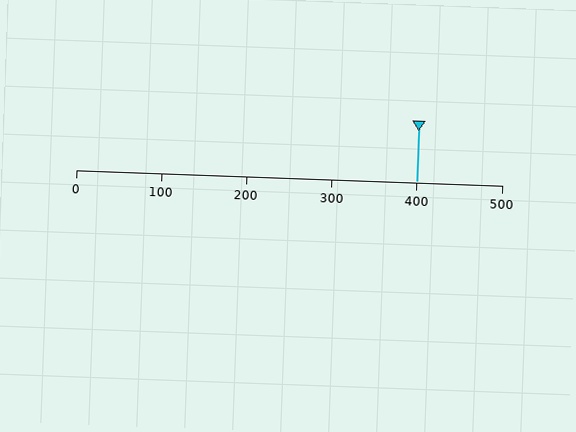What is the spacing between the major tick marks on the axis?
The major ticks are spaced 100 apart.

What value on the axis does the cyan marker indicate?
The marker indicates approximately 400.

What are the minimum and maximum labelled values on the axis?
The axis runs from 0 to 500.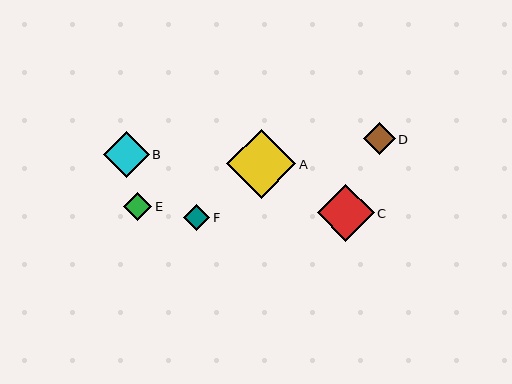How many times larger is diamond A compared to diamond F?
Diamond A is approximately 2.6 times the size of diamond F.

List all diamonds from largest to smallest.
From largest to smallest: A, C, B, D, E, F.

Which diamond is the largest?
Diamond A is the largest with a size of approximately 69 pixels.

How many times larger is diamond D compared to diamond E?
Diamond D is approximately 1.1 times the size of diamond E.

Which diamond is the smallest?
Diamond F is the smallest with a size of approximately 26 pixels.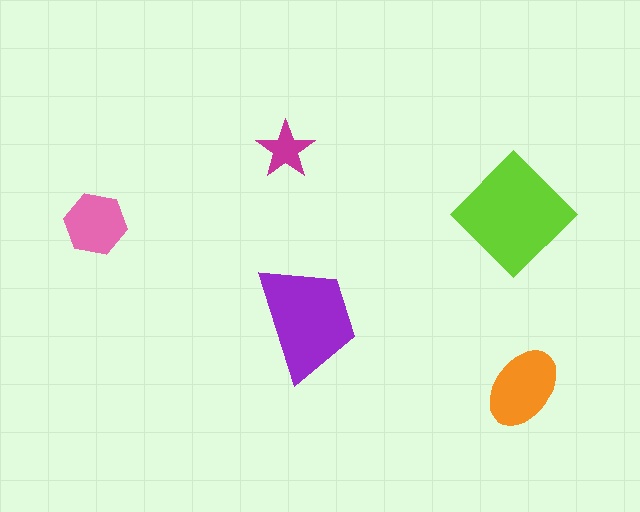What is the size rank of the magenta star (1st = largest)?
5th.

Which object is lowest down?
The orange ellipse is bottommost.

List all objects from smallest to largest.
The magenta star, the pink hexagon, the orange ellipse, the purple trapezoid, the lime diamond.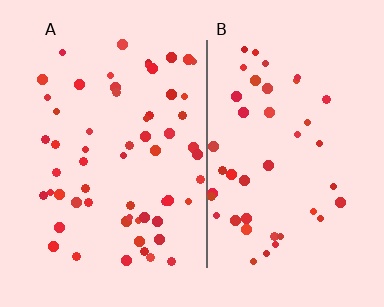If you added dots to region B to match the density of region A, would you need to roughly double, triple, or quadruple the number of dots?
Approximately double.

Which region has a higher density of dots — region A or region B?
A (the left).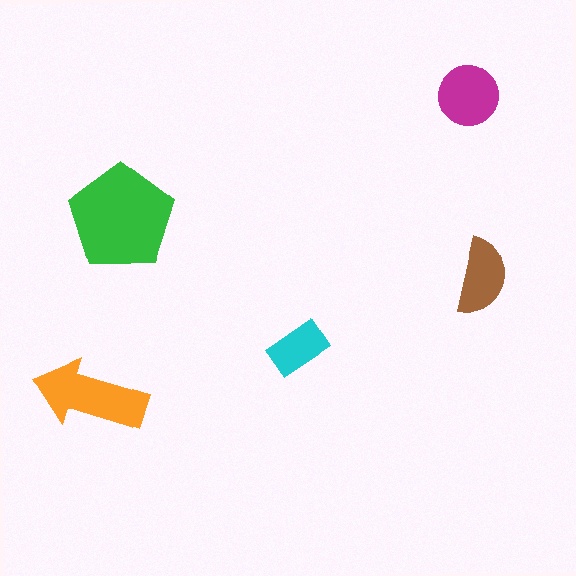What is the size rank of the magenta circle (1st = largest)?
3rd.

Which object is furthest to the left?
The orange arrow is leftmost.